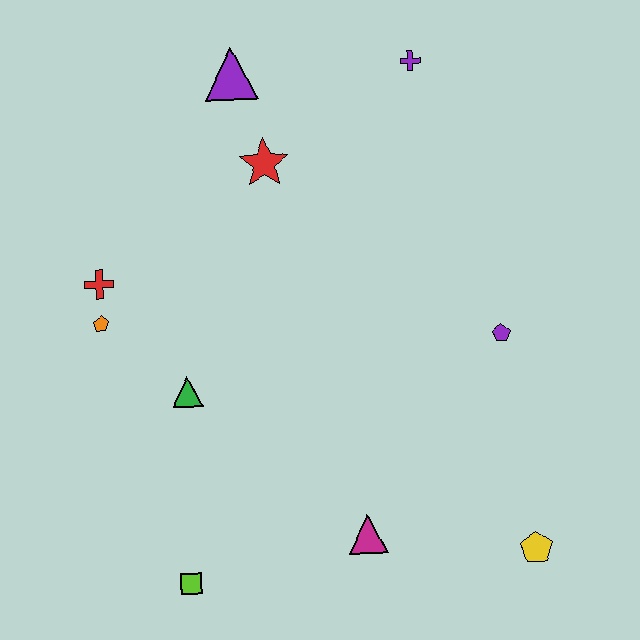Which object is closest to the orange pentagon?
The red cross is closest to the orange pentagon.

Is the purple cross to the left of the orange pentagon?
No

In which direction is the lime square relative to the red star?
The lime square is below the red star.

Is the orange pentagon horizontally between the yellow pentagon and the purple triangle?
No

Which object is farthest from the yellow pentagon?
The purple triangle is farthest from the yellow pentagon.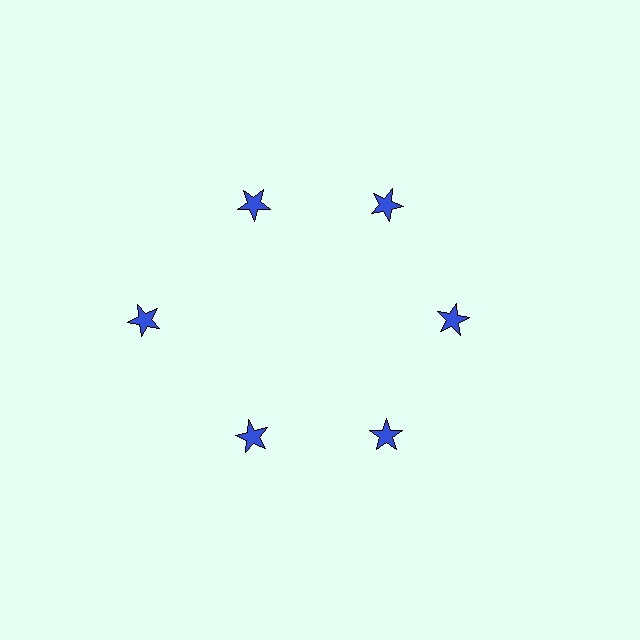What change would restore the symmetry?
The symmetry would be restored by moving it inward, back onto the ring so that all 6 stars sit at equal angles and equal distance from the center.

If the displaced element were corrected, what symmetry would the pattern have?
It would have 6-fold rotational symmetry — the pattern would map onto itself every 60 degrees.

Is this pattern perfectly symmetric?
No. The 6 blue stars are arranged in a ring, but one element near the 9 o'clock position is pushed outward from the center, breaking the 6-fold rotational symmetry.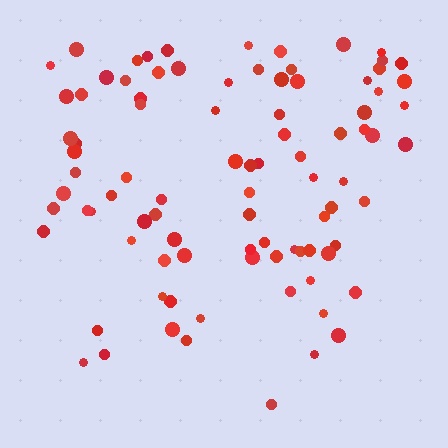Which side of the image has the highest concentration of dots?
The top.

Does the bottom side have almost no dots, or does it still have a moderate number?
Still a moderate number, just noticeably fewer than the top.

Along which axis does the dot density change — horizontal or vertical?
Vertical.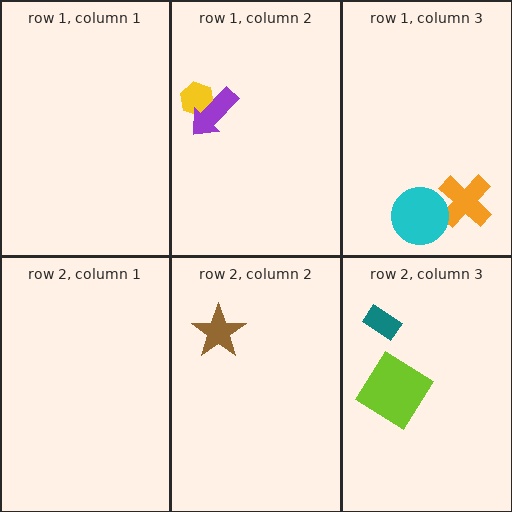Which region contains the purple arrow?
The row 1, column 2 region.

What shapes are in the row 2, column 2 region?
The brown star.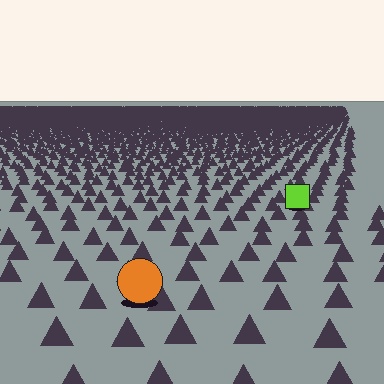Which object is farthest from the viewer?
The lime square is farthest from the viewer. It appears smaller and the ground texture around it is denser.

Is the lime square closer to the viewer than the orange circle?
No. The orange circle is closer — you can tell from the texture gradient: the ground texture is coarser near it.